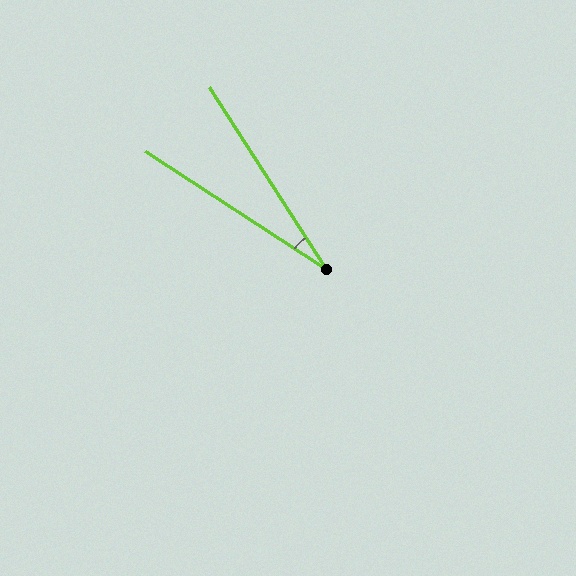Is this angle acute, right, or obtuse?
It is acute.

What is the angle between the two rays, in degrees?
Approximately 24 degrees.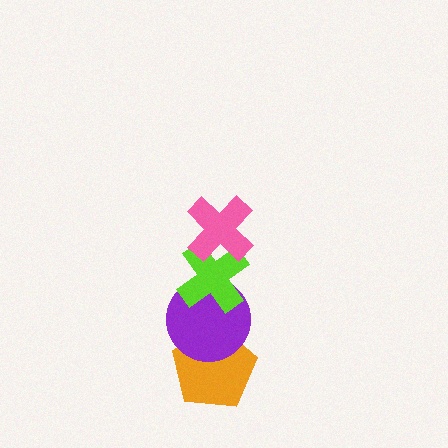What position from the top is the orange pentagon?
The orange pentagon is 4th from the top.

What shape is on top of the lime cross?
The pink cross is on top of the lime cross.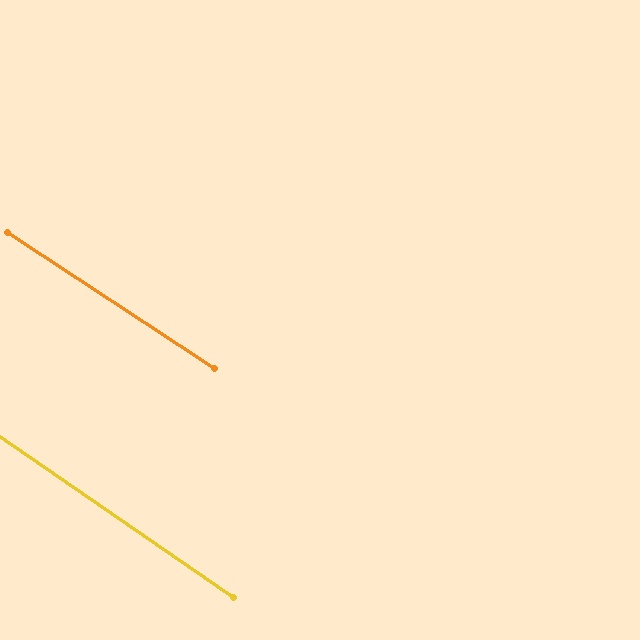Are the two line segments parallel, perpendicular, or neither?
Parallel — their directions differ by only 1.0°.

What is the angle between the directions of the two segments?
Approximately 1 degree.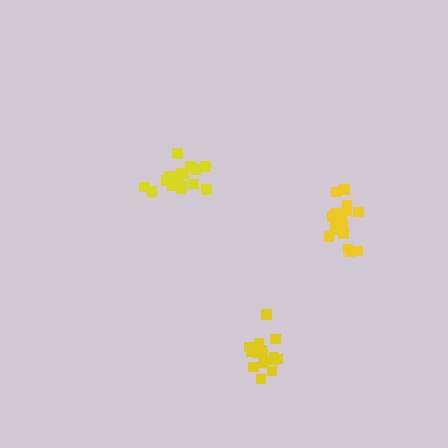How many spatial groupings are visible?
There are 3 spatial groupings.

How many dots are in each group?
Group 1: 16 dots, Group 2: 21 dots, Group 3: 18 dots (55 total).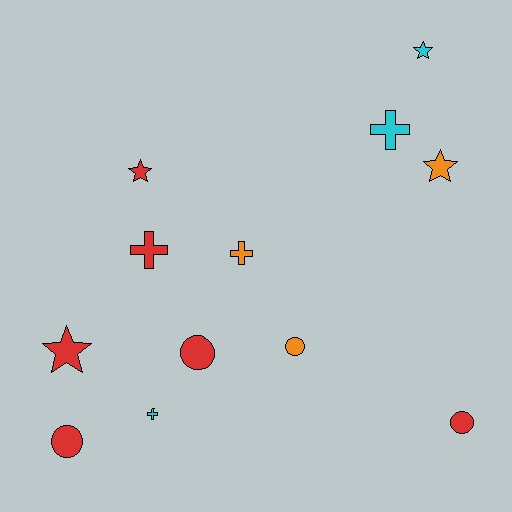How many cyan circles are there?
There are no cyan circles.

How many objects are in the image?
There are 12 objects.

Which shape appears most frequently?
Circle, with 4 objects.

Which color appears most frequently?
Red, with 6 objects.